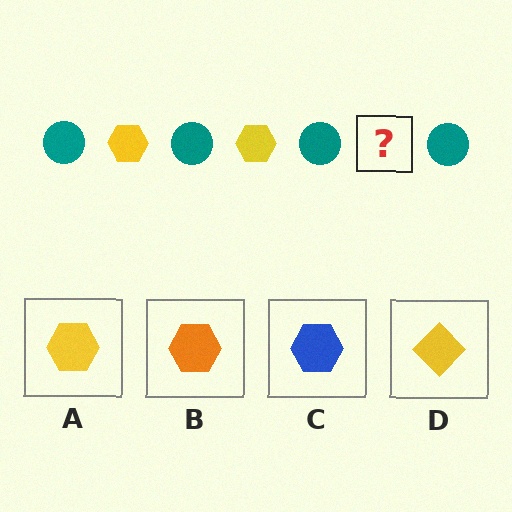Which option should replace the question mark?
Option A.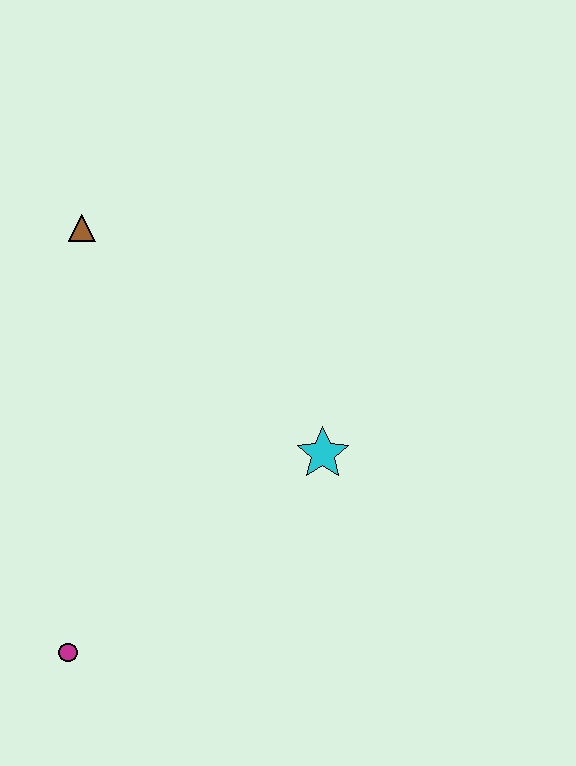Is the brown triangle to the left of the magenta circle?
No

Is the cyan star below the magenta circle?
No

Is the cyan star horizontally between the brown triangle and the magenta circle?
No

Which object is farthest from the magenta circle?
The brown triangle is farthest from the magenta circle.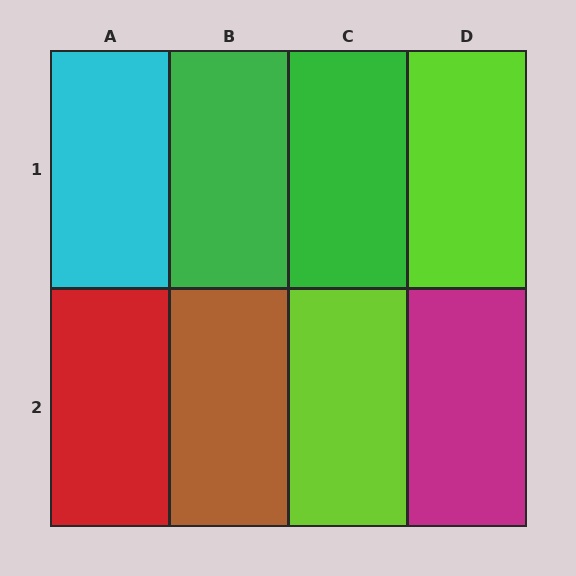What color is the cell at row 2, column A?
Red.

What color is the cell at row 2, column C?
Lime.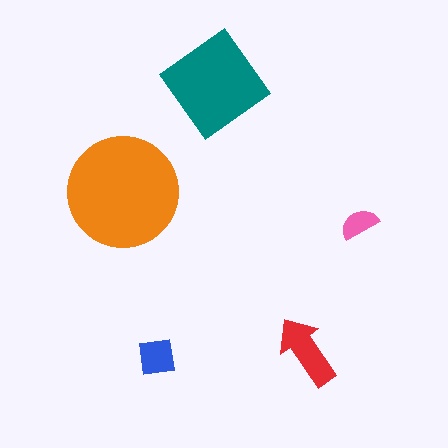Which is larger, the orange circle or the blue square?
The orange circle.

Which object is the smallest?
The pink semicircle.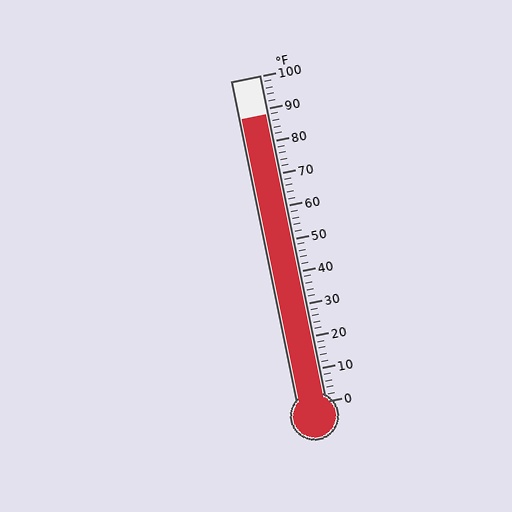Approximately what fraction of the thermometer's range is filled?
The thermometer is filled to approximately 90% of its range.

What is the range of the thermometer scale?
The thermometer scale ranges from 0°F to 100°F.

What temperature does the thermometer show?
The thermometer shows approximately 88°F.